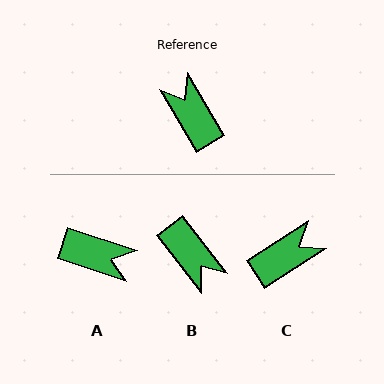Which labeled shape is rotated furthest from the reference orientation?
B, about 172 degrees away.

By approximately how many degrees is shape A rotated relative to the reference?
Approximately 139 degrees clockwise.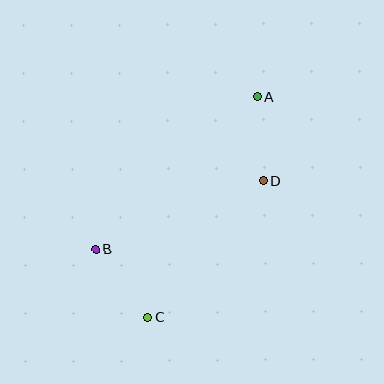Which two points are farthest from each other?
Points A and C are farthest from each other.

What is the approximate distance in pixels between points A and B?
The distance between A and B is approximately 222 pixels.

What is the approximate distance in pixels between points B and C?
The distance between B and C is approximately 86 pixels.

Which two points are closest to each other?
Points A and D are closest to each other.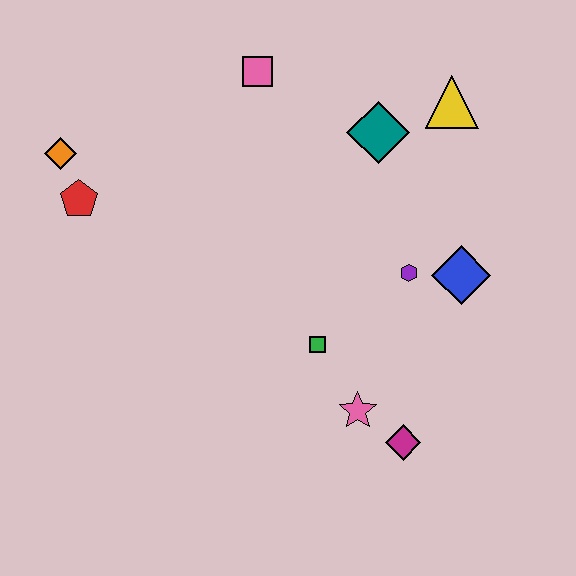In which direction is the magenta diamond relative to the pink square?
The magenta diamond is below the pink square.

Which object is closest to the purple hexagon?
The blue diamond is closest to the purple hexagon.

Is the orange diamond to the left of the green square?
Yes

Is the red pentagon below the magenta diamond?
No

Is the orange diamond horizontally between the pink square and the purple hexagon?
No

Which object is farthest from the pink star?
The orange diamond is farthest from the pink star.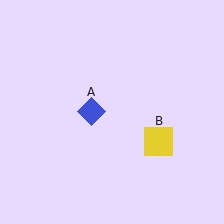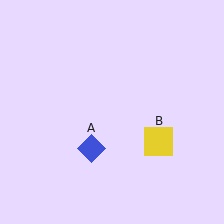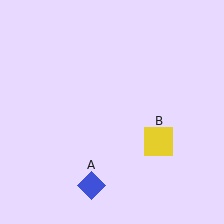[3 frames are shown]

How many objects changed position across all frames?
1 object changed position: blue diamond (object A).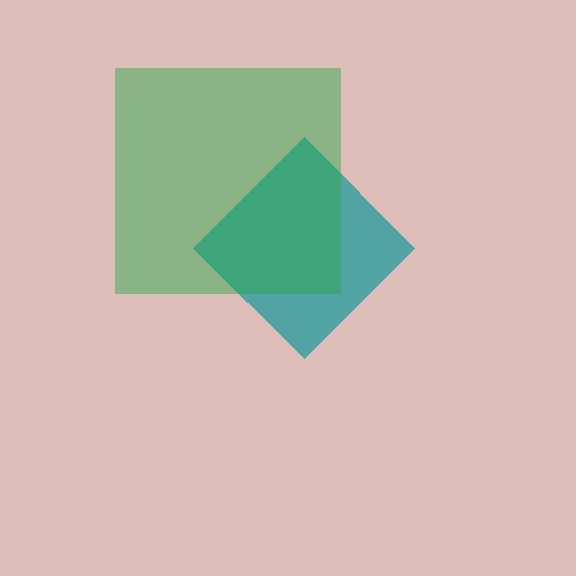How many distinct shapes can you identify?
There are 2 distinct shapes: a teal diamond, a green square.